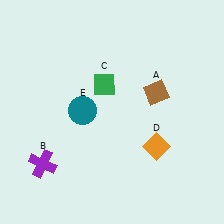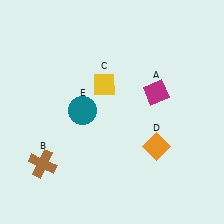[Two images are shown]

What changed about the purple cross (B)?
In Image 1, B is purple. In Image 2, it changed to brown.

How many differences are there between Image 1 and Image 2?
There are 3 differences between the two images.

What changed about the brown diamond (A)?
In Image 1, A is brown. In Image 2, it changed to magenta.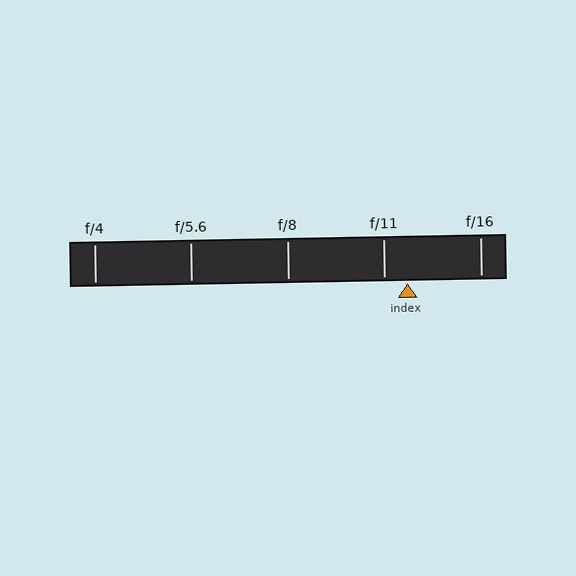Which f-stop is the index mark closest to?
The index mark is closest to f/11.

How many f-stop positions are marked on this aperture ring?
There are 5 f-stop positions marked.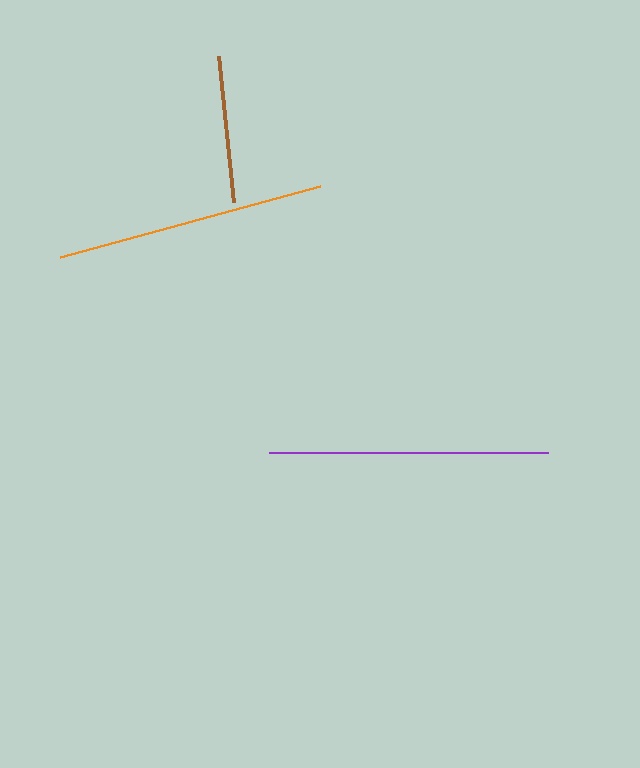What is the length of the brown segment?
The brown segment is approximately 147 pixels long.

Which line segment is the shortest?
The brown line is the shortest at approximately 147 pixels.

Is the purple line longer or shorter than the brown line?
The purple line is longer than the brown line.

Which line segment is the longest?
The purple line is the longest at approximately 279 pixels.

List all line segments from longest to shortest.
From longest to shortest: purple, orange, brown.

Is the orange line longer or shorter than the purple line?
The purple line is longer than the orange line.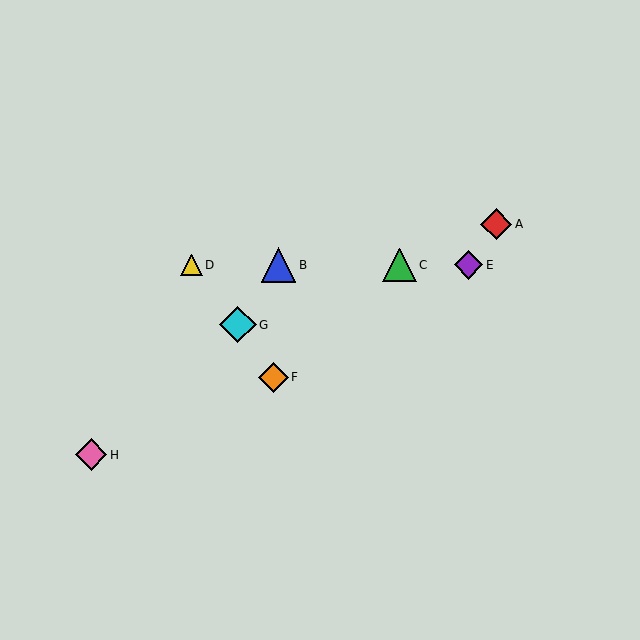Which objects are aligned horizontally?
Objects B, C, D, E are aligned horizontally.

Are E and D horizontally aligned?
Yes, both are at y≈265.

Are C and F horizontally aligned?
No, C is at y≈265 and F is at y≈377.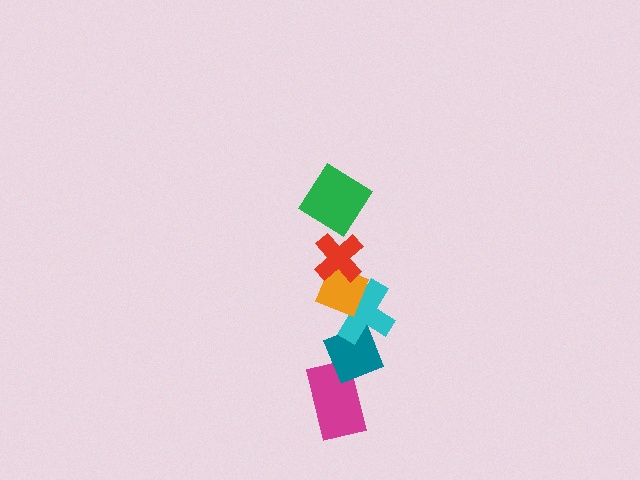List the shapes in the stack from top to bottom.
From top to bottom: the green diamond, the red cross, the orange diamond, the cyan cross, the teal diamond, the magenta rectangle.